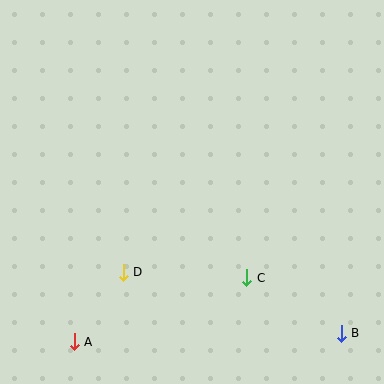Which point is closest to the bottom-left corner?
Point A is closest to the bottom-left corner.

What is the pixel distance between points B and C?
The distance between B and C is 110 pixels.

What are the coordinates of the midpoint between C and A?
The midpoint between C and A is at (160, 310).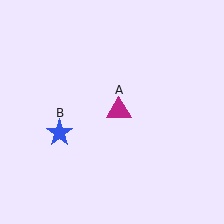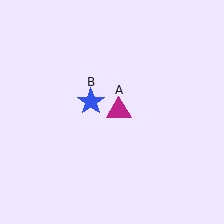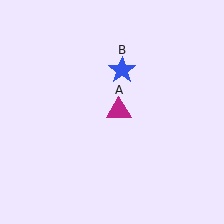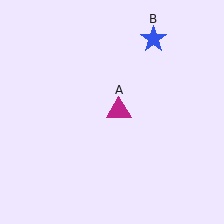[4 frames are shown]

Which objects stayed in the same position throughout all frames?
Magenta triangle (object A) remained stationary.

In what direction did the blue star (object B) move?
The blue star (object B) moved up and to the right.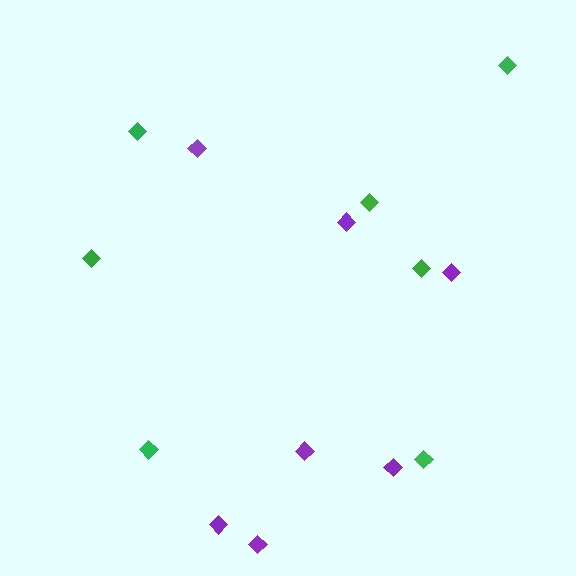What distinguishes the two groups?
There are 2 groups: one group of green diamonds (7) and one group of purple diamonds (7).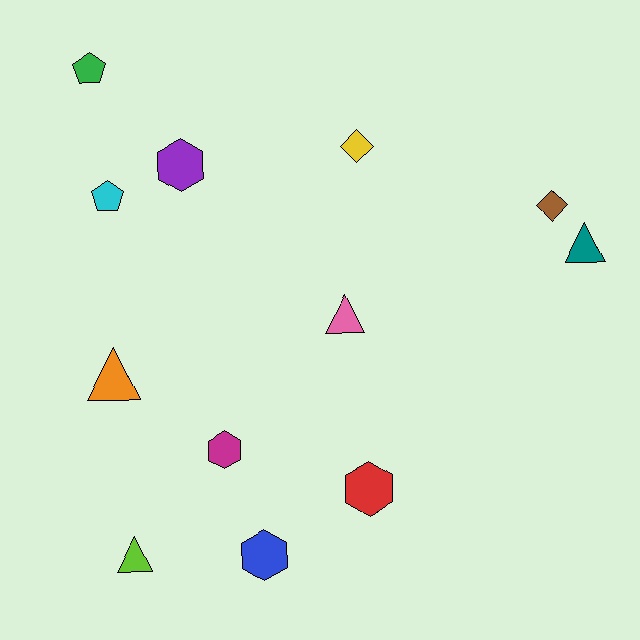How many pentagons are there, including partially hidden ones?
There are 2 pentagons.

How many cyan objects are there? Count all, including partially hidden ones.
There is 1 cyan object.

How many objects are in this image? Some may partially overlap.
There are 12 objects.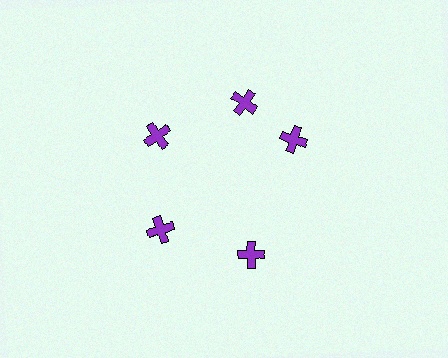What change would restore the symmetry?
The symmetry would be restored by rotating it back into even spacing with its neighbors so that all 5 crosses sit at equal angles and equal distance from the center.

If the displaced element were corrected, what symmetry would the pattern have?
It would have 5-fold rotational symmetry — the pattern would map onto itself every 72 degrees.